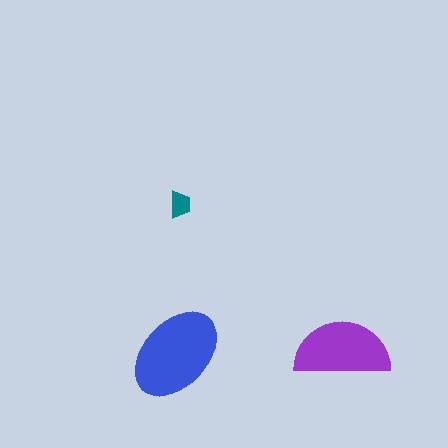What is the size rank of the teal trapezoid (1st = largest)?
3rd.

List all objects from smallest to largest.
The teal trapezoid, the purple semicircle, the blue ellipse.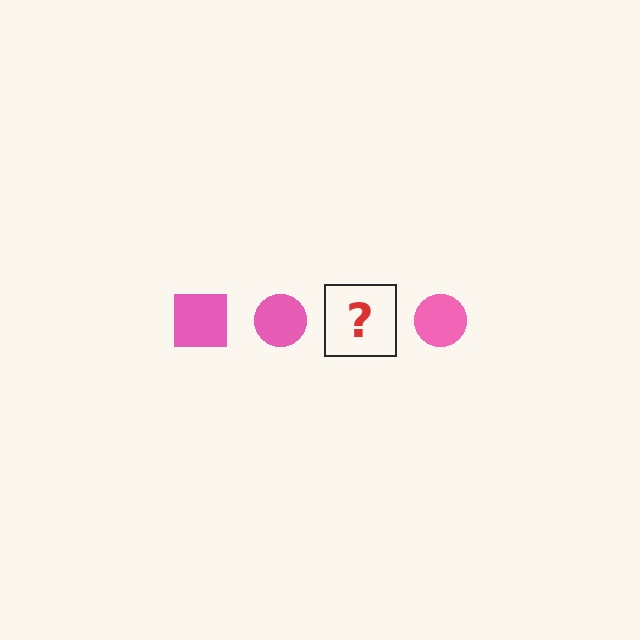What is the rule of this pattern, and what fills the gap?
The rule is that the pattern cycles through square, circle shapes in pink. The gap should be filled with a pink square.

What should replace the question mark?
The question mark should be replaced with a pink square.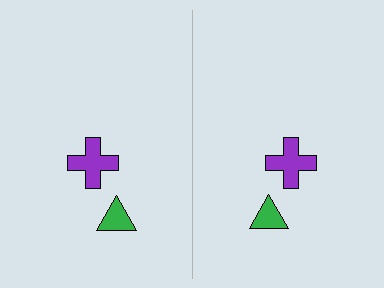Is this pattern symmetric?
Yes, this pattern has bilateral (reflection) symmetry.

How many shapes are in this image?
There are 4 shapes in this image.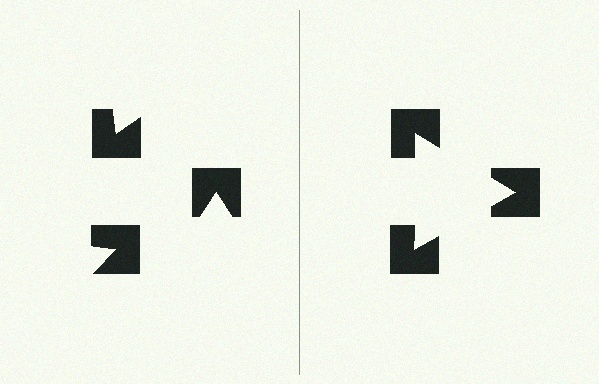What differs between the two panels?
The notched squares are positioned identically on both sides; only the wedge orientations differ. On the right they align to a triangle; on the left they are misaligned.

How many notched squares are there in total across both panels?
6 — 3 on each side.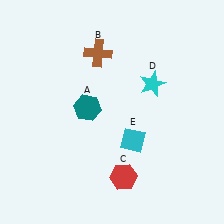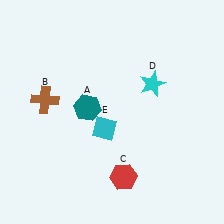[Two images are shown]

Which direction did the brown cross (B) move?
The brown cross (B) moved left.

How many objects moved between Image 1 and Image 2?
2 objects moved between the two images.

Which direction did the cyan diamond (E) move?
The cyan diamond (E) moved left.